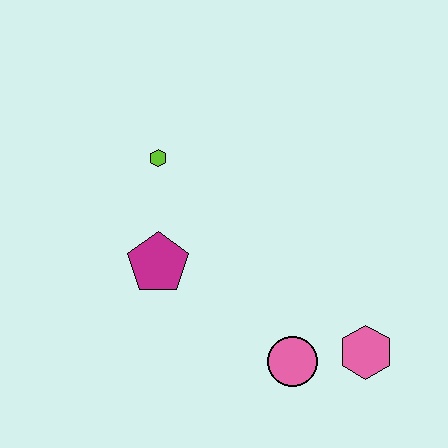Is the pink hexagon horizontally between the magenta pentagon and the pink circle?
No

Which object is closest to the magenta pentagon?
The lime hexagon is closest to the magenta pentagon.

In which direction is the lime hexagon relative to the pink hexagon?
The lime hexagon is to the left of the pink hexagon.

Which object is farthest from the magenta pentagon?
The pink hexagon is farthest from the magenta pentagon.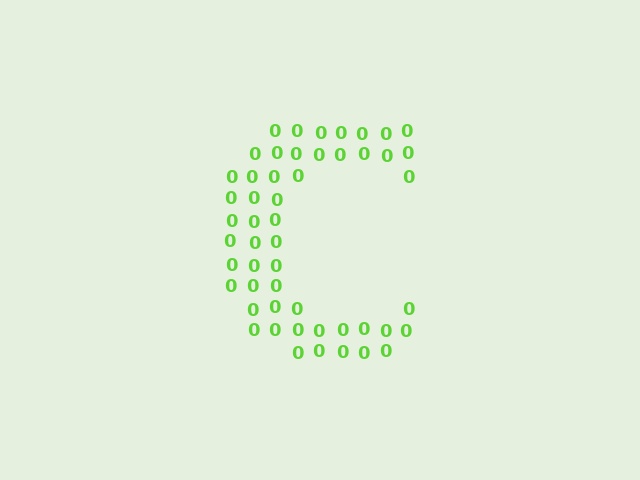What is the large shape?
The large shape is the letter C.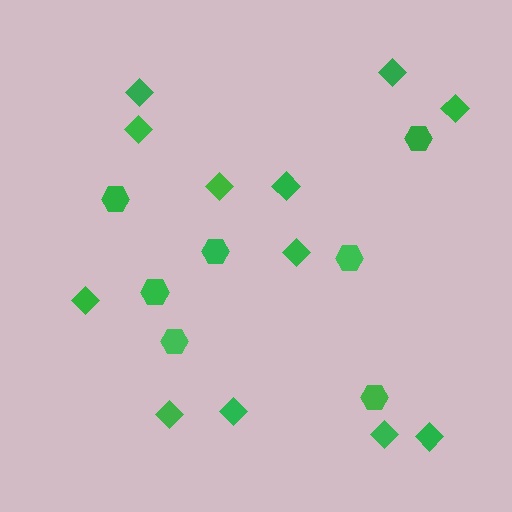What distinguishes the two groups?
There are 2 groups: one group of diamonds (12) and one group of hexagons (7).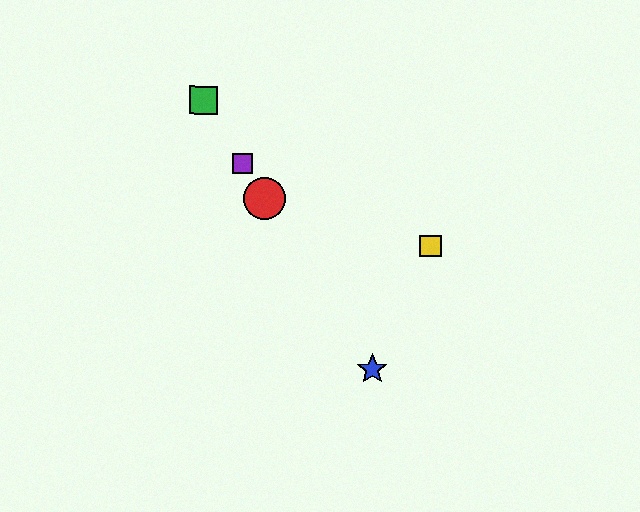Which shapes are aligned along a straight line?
The red circle, the blue star, the green square, the purple square are aligned along a straight line.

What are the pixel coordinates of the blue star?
The blue star is at (372, 369).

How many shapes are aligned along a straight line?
4 shapes (the red circle, the blue star, the green square, the purple square) are aligned along a straight line.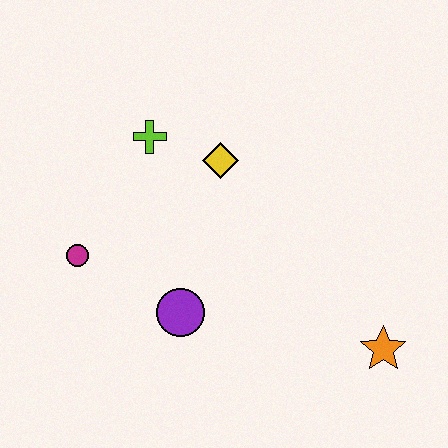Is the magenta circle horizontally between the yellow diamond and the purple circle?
No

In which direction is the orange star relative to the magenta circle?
The orange star is to the right of the magenta circle.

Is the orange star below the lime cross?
Yes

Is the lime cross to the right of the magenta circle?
Yes